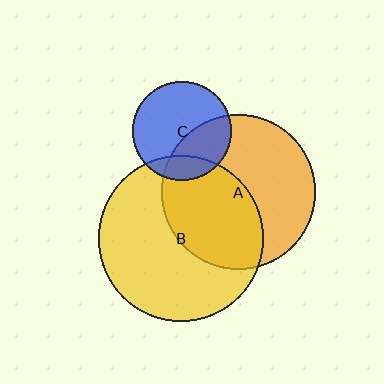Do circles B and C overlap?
Yes.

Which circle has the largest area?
Circle B (yellow).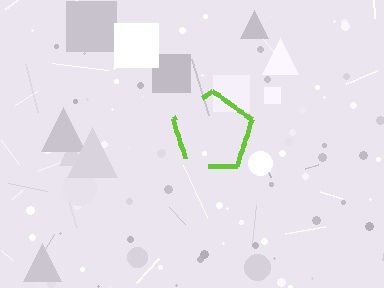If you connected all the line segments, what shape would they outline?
They would outline a pentagon.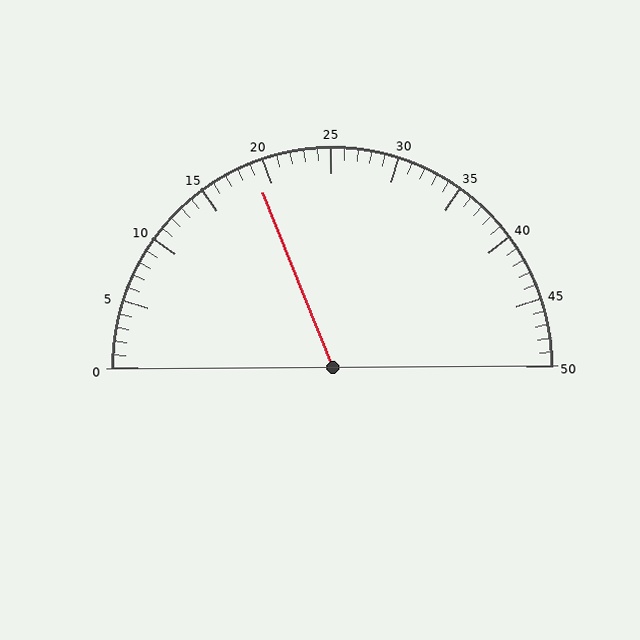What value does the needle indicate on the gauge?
The needle indicates approximately 19.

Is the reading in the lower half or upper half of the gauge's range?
The reading is in the lower half of the range (0 to 50).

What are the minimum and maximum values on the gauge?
The gauge ranges from 0 to 50.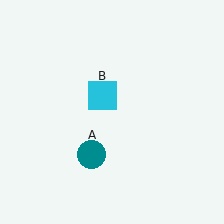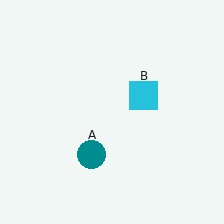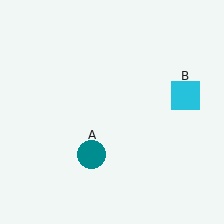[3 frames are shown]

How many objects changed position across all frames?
1 object changed position: cyan square (object B).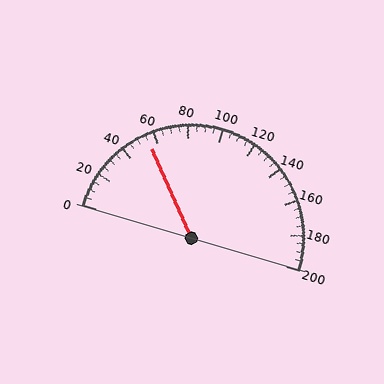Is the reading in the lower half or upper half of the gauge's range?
The reading is in the lower half of the range (0 to 200).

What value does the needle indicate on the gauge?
The needle indicates approximately 55.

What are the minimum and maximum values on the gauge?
The gauge ranges from 0 to 200.